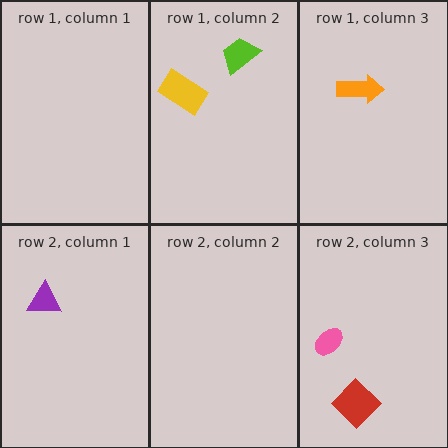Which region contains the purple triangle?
The row 2, column 1 region.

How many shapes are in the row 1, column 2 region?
2.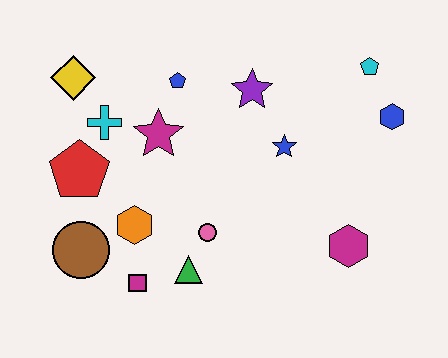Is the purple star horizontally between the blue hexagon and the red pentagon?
Yes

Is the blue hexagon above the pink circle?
Yes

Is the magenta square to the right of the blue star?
No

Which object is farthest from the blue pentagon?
The magenta hexagon is farthest from the blue pentagon.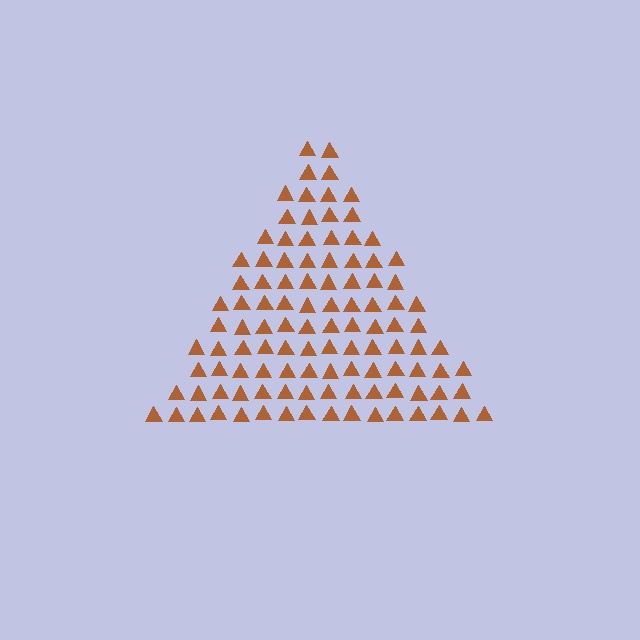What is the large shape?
The large shape is a triangle.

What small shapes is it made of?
It is made of small triangles.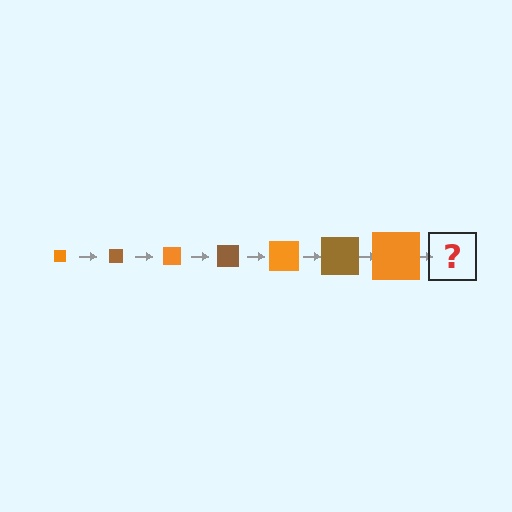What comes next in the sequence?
The next element should be a brown square, larger than the previous one.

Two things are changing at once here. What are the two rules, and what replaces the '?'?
The two rules are that the square grows larger each step and the color cycles through orange and brown. The '?' should be a brown square, larger than the previous one.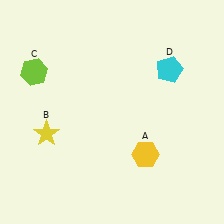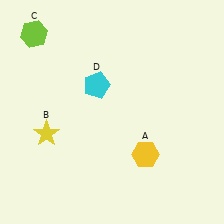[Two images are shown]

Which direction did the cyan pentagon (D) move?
The cyan pentagon (D) moved left.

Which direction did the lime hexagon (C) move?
The lime hexagon (C) moved up.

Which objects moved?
The objects that moved are: the lime hexagon (C), the cyan pentagon (D).